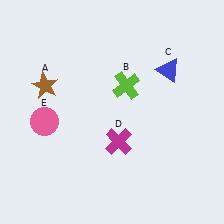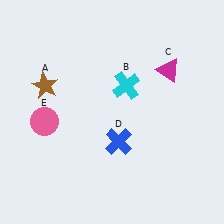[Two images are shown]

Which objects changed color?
B changed from lime to cyan. C changed from blue to magenta. D changed from magenta to blue.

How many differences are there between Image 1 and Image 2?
There are 3 differences between the two images.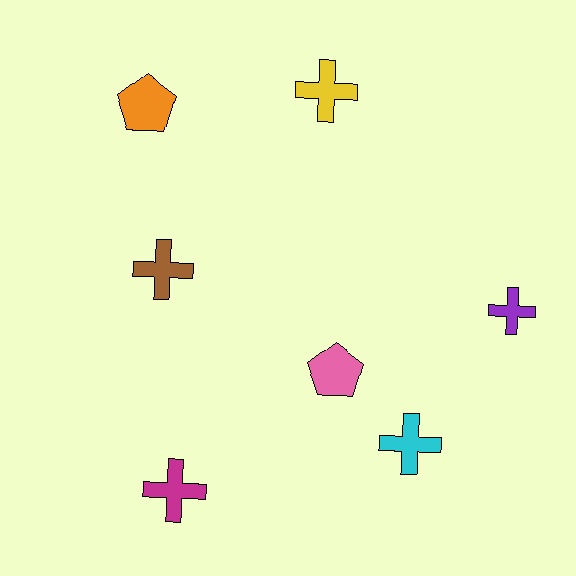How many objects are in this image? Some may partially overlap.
There are 7 objects.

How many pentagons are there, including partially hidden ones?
There are 2 pentagons.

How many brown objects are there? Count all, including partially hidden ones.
There is 1 brown object.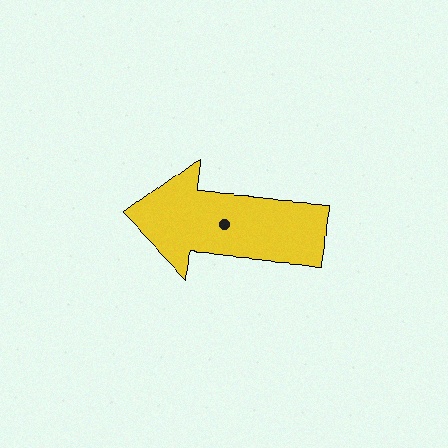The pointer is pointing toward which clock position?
Roughly 9 o'clock.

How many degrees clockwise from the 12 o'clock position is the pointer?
Approximately 274 degrees.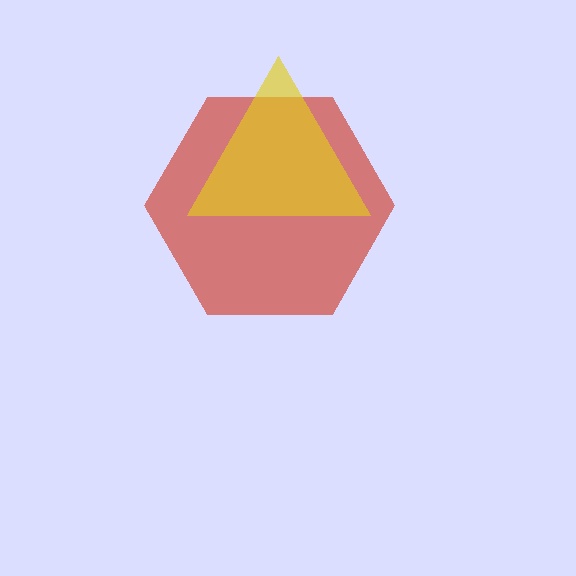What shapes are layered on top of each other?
The layered shapes are: a red hexagon, a yellow triangle.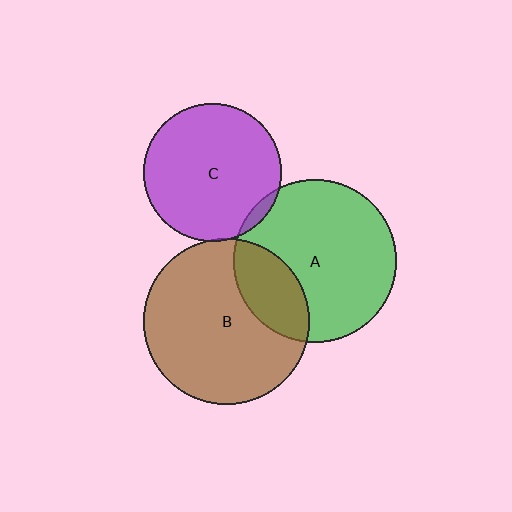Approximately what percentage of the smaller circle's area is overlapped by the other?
Approximately 5%.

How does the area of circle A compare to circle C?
Approximately 1.4 times.